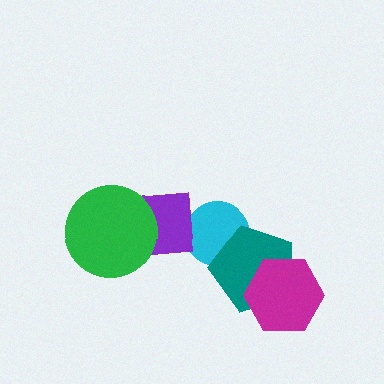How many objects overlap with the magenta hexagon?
1 object overlaps with the magenta hexagon.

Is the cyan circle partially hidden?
Yes, it is partially covered by another shape.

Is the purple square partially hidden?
Yes, it is partially covered by another shape.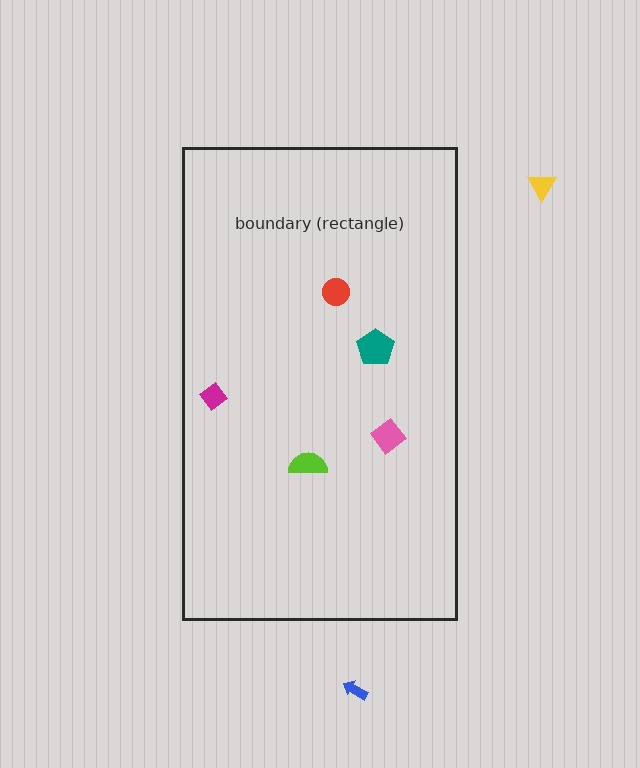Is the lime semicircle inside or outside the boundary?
Inside.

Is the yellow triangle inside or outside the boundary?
Outside.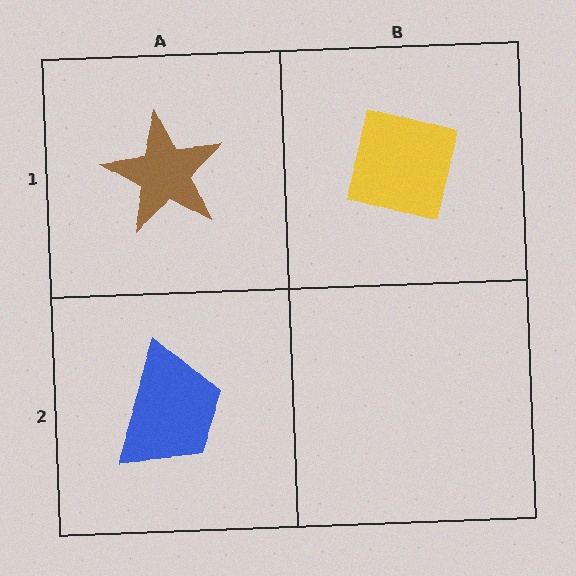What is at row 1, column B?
A yellow diamond.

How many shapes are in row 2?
1 shape.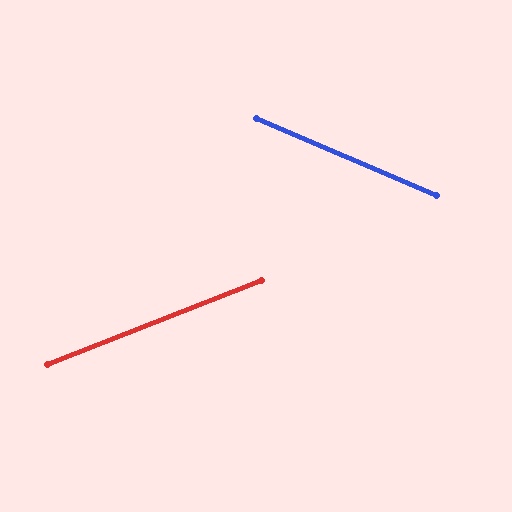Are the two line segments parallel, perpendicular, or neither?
Neither parallel nor perpendicular — they differ by about 45°.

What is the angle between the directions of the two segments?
Approximately 45 degrees.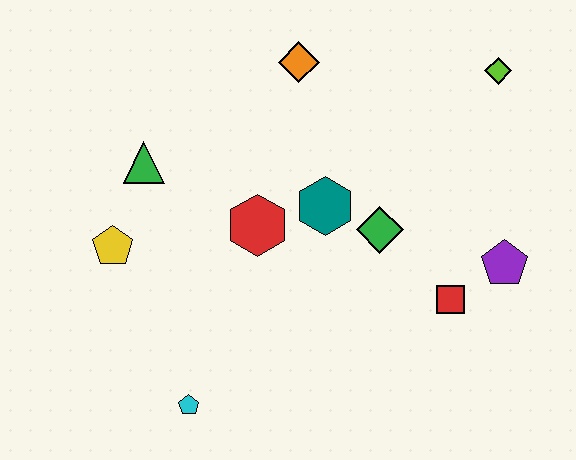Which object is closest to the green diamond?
The teal hexagon is closest to the green diamond.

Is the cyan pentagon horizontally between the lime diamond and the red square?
No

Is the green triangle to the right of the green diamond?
No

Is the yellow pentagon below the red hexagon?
Yes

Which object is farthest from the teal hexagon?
The cyan pentagon is farthest from the teal hexagon.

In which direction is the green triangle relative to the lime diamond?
The green triangle is to the left of the lime diamond.